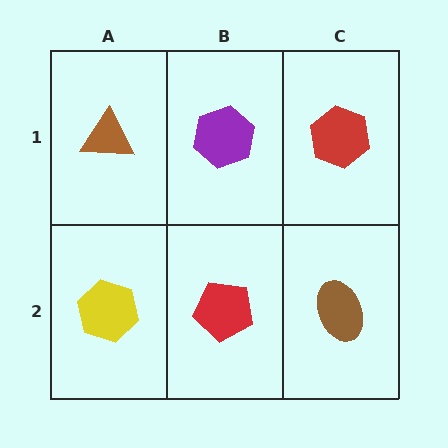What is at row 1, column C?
A red hexagon.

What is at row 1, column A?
A brown triangle.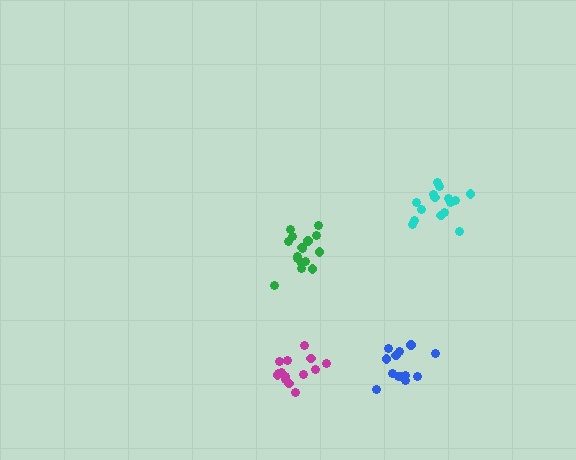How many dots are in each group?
Group 1: 13 dots, Group 2: 16 dots, Group 3: 15 dots, Group 4: 14 dots (58 total).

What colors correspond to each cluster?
The clusters are colored: blue, green, cyan, magenta.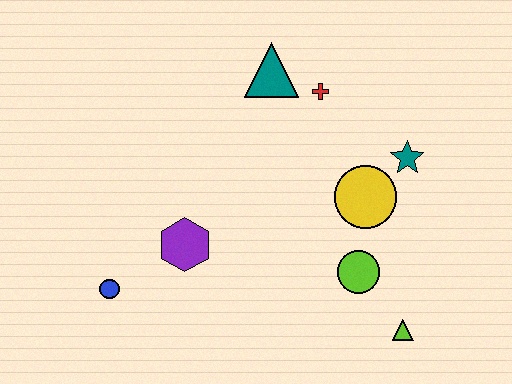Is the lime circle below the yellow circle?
Yes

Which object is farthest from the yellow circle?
The blue circle is farthest from the yellow circle.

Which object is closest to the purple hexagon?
The blue circle is closest to the purple hexagon.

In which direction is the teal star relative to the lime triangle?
The teal star is above the lime triangle.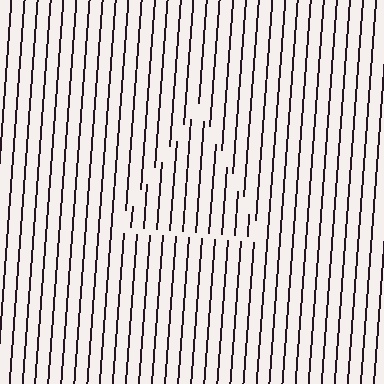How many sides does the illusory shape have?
3 sides — the line-ends trace a triangle.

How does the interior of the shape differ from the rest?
The interior of the shape contains the same grating, shifted by half a period — the contour is defined by the phase discontinuity where line-ends from the inner and outer gratings abut.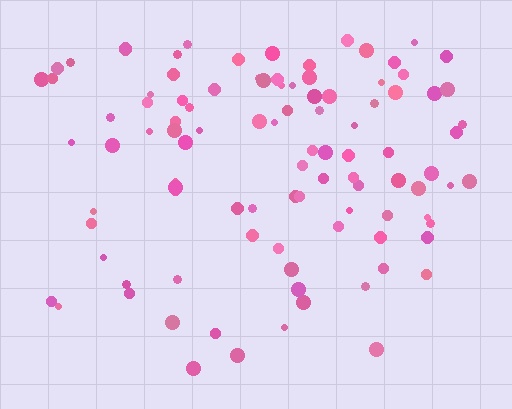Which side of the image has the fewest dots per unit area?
The bottom.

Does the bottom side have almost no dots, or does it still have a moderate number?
Still a moderate number, just noticeably fewer than the top.